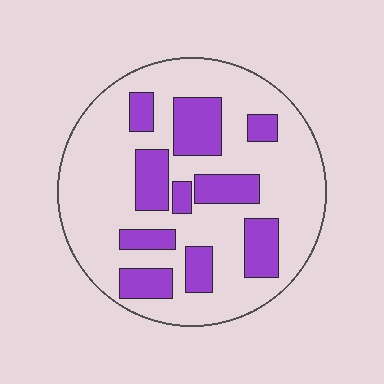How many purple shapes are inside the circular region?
10.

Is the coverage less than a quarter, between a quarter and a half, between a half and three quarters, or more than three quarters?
Between a quarter and a half.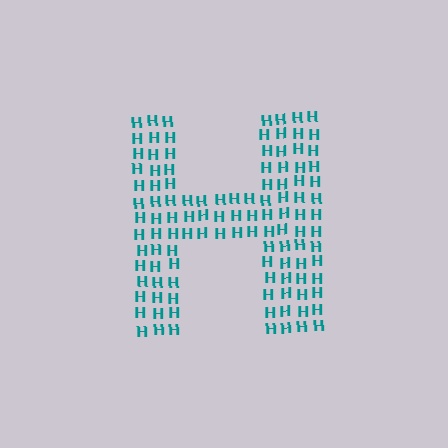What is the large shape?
The large shape is the letter H.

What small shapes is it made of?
It is made of small letter H's.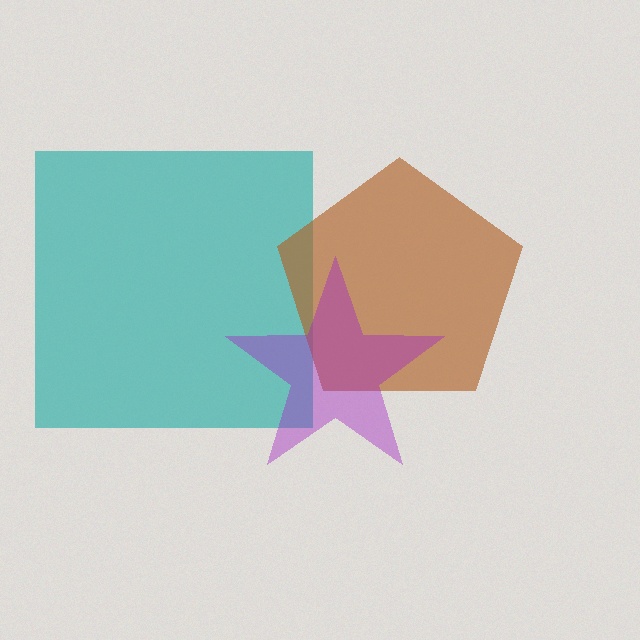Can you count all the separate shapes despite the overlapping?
Yes, there are 3 separate shapes.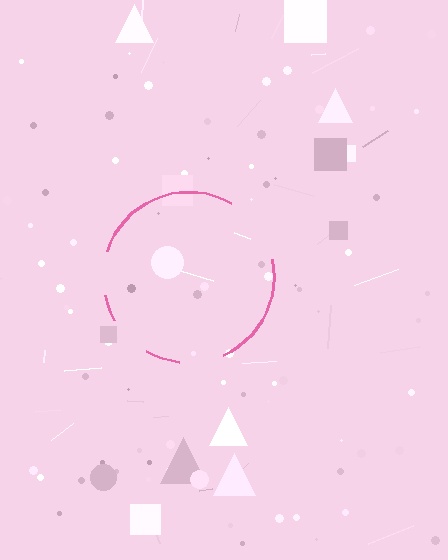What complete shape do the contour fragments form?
The contour fragments form a circle.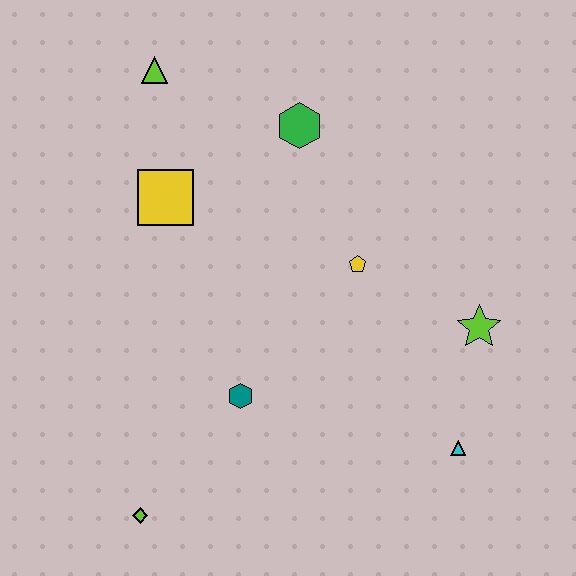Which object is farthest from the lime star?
The lime triangle is farthest from the lime star.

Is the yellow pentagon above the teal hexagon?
Yes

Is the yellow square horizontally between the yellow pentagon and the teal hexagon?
No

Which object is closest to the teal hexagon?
The lime diamond is closest to the teal hexagon.